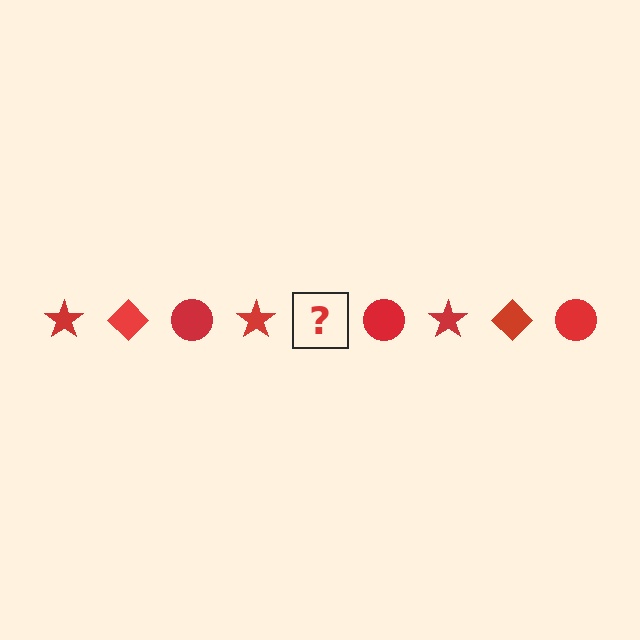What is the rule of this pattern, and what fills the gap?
The rule is that the pattern cycles through star, diamond, circle shapes in red. The gap should be filled with a red diamond.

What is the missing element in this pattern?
The missing element is a red diamond.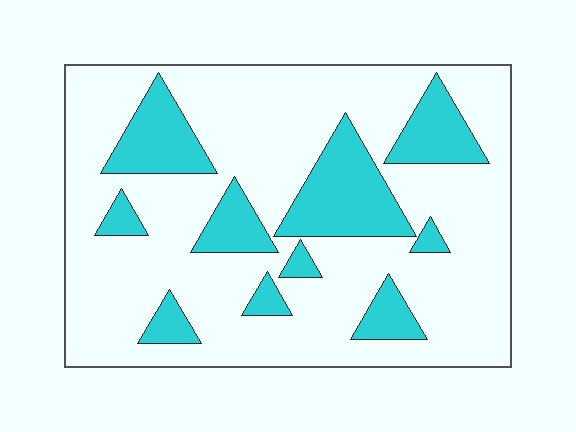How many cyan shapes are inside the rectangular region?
10.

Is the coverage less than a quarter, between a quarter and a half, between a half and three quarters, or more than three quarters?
Less than a quarter.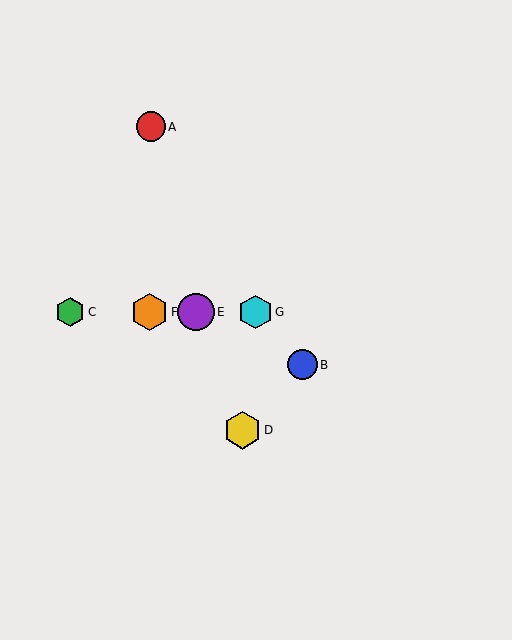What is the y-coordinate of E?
Object E is at y≈312.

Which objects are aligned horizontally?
Objects C, E, F, G are aligned horizontally.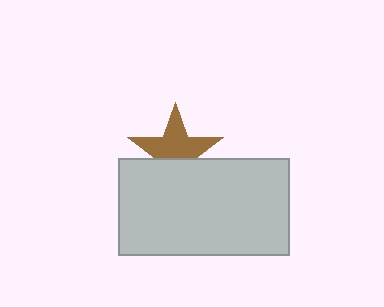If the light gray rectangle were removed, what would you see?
You would see the complete brown star.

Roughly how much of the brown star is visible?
About half of it is visible (roughly 61%).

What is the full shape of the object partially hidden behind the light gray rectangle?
The partially hidden object is a brown star.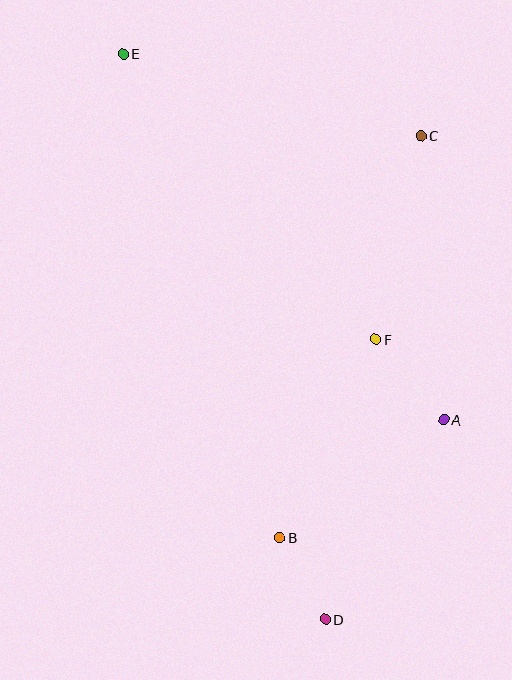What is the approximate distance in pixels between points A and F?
The distance between A and F is approximately 105 pixels.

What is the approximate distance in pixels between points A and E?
The distance between A and E is approximately 486 pixels.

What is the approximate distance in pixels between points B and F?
The distance between B and F is approximately 220 pixels.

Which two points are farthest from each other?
Points D and E are farthest from each other.